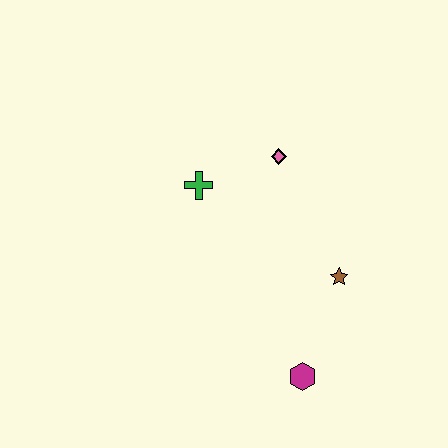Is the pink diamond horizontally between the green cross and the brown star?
Yes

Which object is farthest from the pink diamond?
The magenta hexagon is farthest from the pink diamond.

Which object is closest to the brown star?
The magenta hexagon is closest to the brown star.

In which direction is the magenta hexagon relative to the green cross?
The magenta hexagon is below the green cross.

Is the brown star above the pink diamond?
No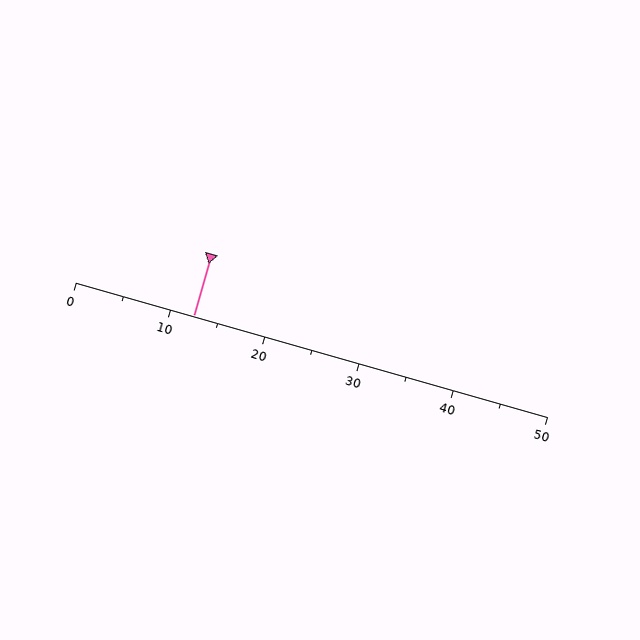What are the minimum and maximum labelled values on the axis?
The axis runs from 0 to 50.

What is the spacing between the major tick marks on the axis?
The major ticks are spaced 10 apart.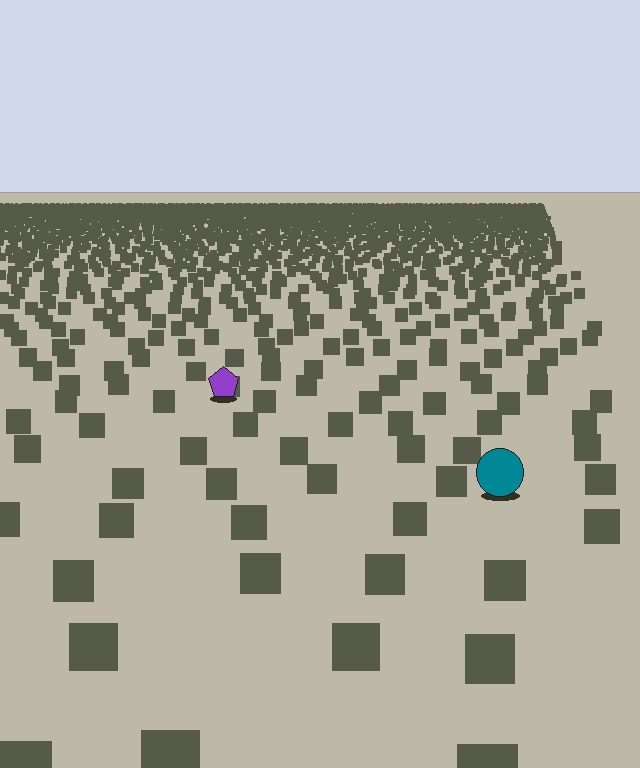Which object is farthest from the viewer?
The purple pentagon is farthest from the viewer. It appears smaller and the ground texture around it is denser.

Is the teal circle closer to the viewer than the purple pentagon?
Yes. The teal circle is closer — you can tell from the texture gradient: the ground texture is coarser near it.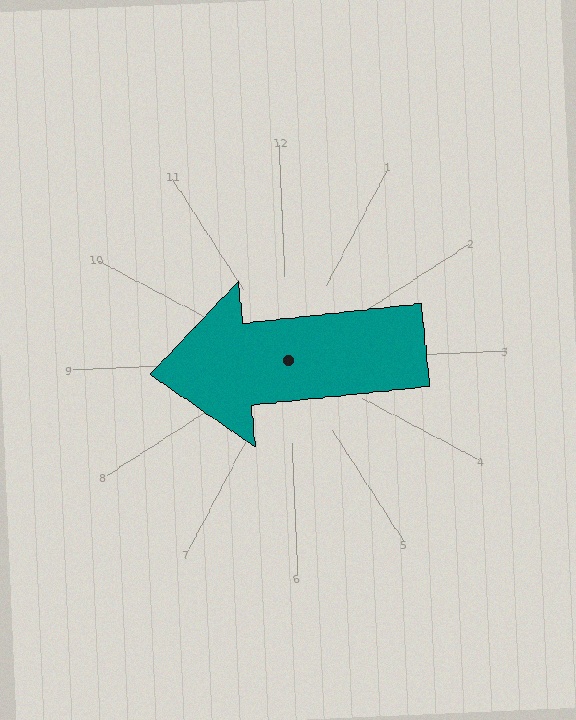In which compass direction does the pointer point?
West.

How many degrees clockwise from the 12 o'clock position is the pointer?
Approximately 266 degrees.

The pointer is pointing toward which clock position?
Roughly 9 o'clock.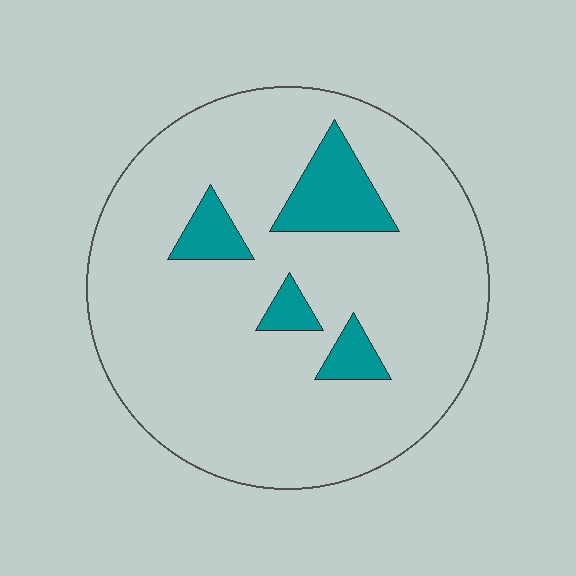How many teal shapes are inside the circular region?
4.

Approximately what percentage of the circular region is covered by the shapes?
Approximately 10%.